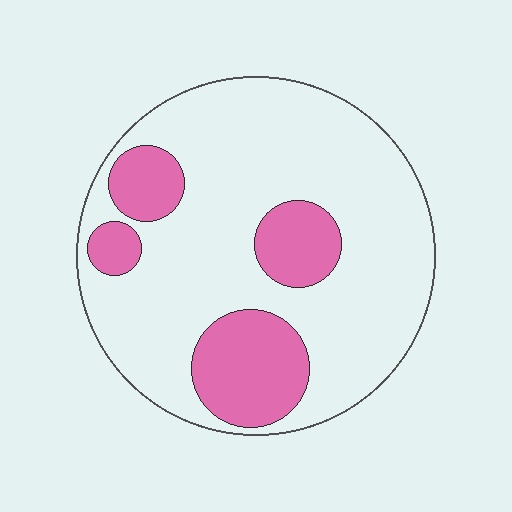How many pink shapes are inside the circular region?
4.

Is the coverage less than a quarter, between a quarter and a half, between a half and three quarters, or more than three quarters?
Less than a quarter.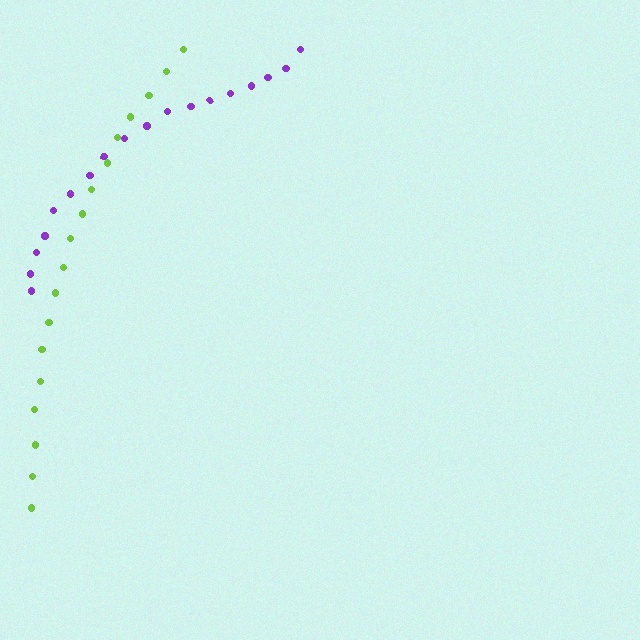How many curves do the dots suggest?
There are 2 distinct paths.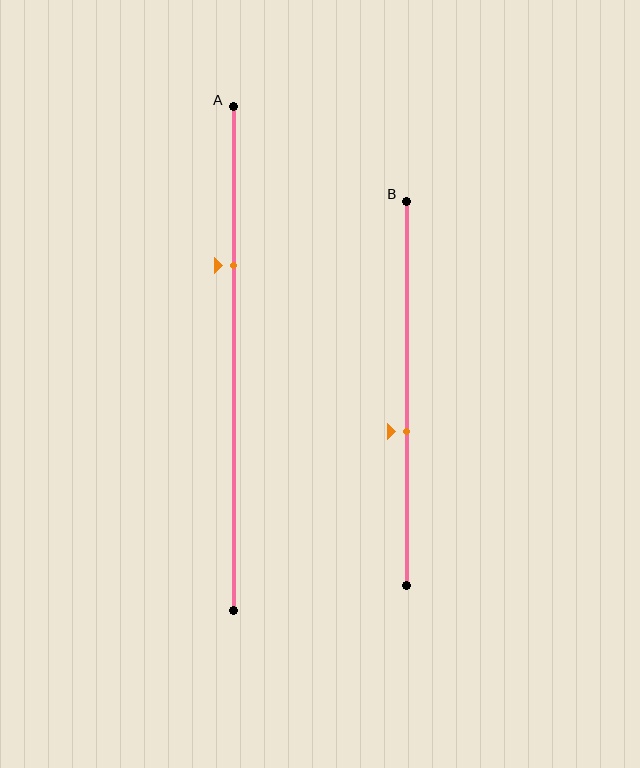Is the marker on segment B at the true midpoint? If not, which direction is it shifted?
No, the marker on segment B is shifted downward by about 10% of the segment length.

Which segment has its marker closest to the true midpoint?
Segment B has its marker closest to the true midpoint.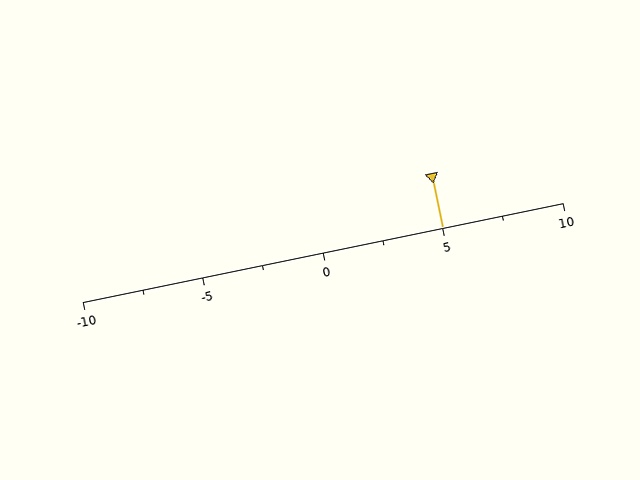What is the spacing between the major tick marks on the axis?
The major ticks are spaced 5 apart.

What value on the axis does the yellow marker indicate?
The marker indicates approximately 5.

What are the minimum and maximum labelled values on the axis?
The axis runs from -10 to 10.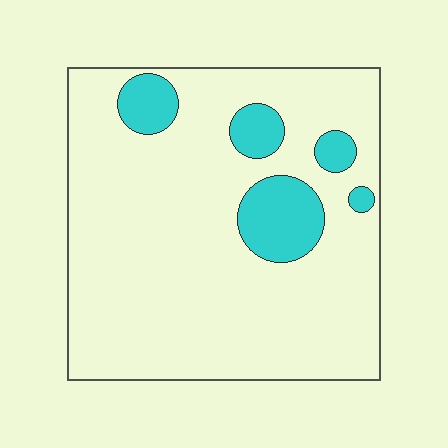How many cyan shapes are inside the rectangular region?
5.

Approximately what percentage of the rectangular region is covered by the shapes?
Approximately 15%.